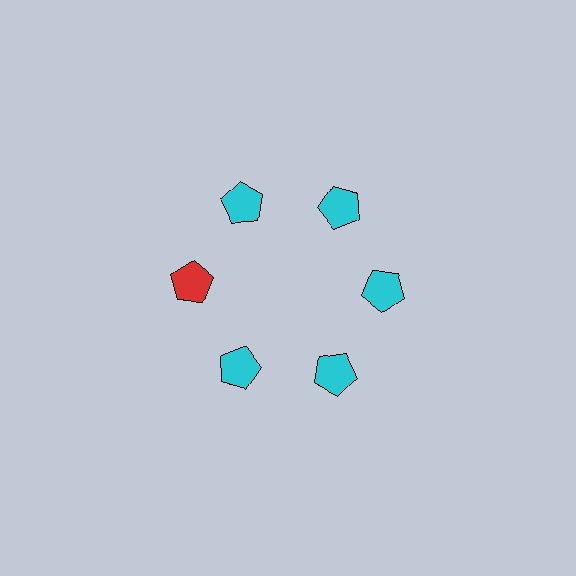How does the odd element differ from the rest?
It has a different color: red instead of cyan.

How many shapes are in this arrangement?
There are 6 shapes arranged in a ring pattern.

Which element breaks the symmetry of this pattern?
The red pentagon at roughly the 9 o'clock position breaks the symmetry. All other shapes are cyan pentagons.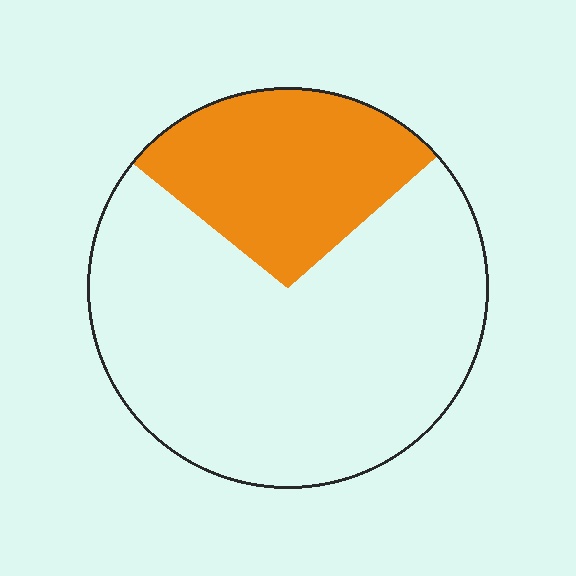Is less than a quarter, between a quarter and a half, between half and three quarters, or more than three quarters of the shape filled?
Between a quarter and a half.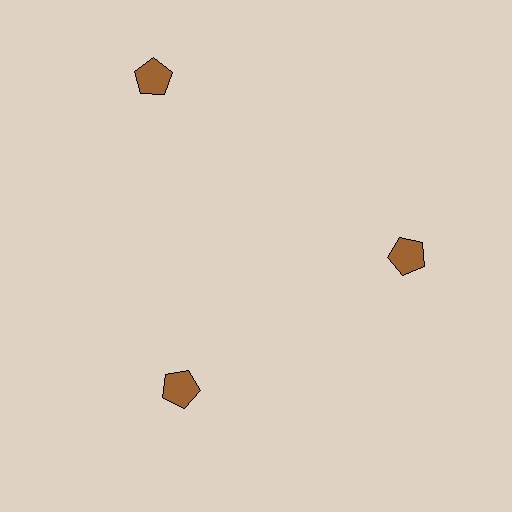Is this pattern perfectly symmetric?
No. The 3 brown pentagons are arranged in a ring, but one element near the 11 o'clock position is pushed outward from the center, breaking the 3-fold rotational symmetry.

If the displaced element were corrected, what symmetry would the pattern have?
It would have 3-fold rotational symmetry — the pattern would map onto itself every 120 degrees.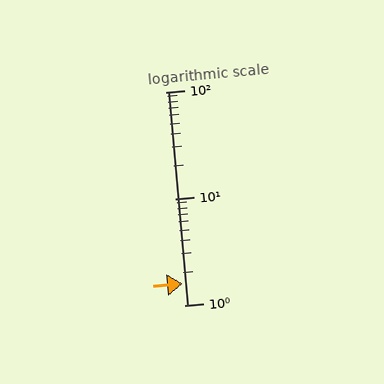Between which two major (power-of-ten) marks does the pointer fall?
The pointer is between 1 and 10.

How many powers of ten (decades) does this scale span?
The scale spans 2 decades, from 1 to 100.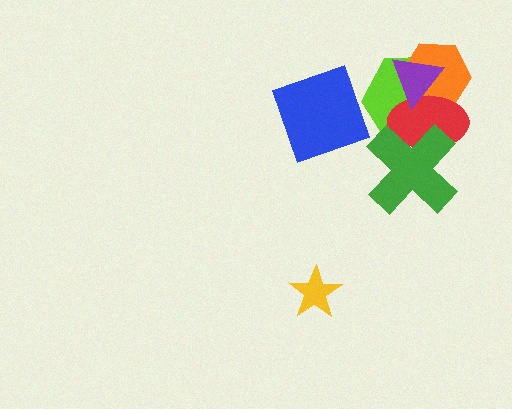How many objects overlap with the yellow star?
0 objects overlap with the yellow star.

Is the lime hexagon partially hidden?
Yes, it is partially covered by another shape.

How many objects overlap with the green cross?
2 objects overlap with the green cross.